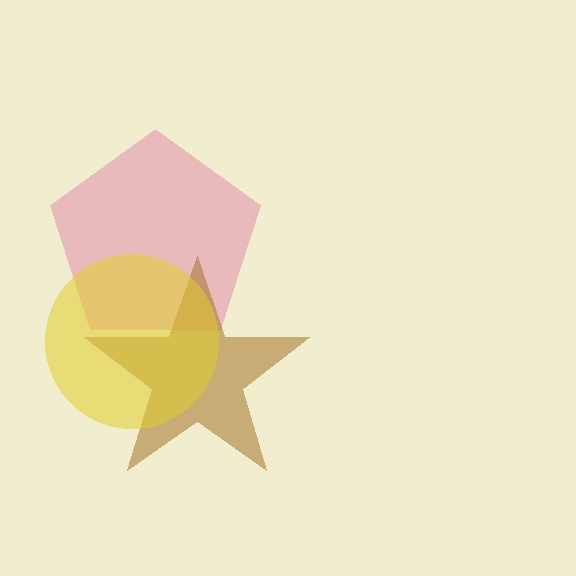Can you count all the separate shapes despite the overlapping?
Yes, there are 3 separate shapes.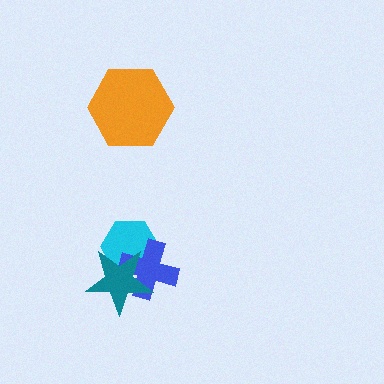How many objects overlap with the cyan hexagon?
2 objects overlap with the cyan hexagon.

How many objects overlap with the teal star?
2 objects overlap with the teal star.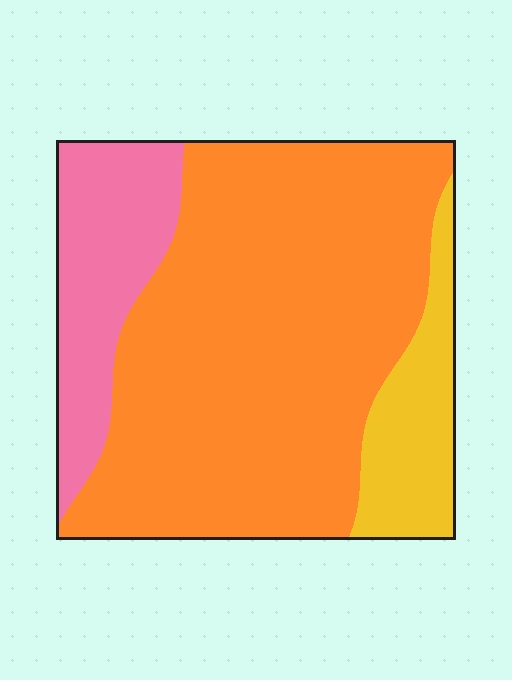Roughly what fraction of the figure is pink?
Pink covers around 20% of the figure.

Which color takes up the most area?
Orange, at roughly 70%.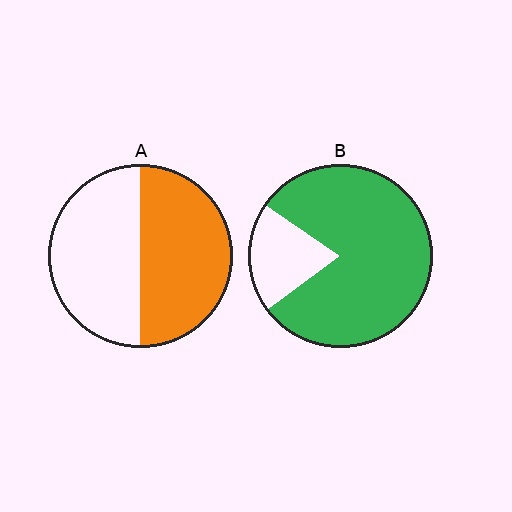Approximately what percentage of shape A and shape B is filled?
A is approximately 50% and B is approximately 80%.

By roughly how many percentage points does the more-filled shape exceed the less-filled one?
By roughly 30 percentage points (B over A).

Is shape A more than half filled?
Roughly half.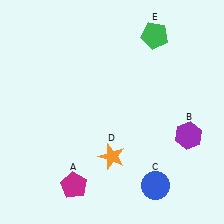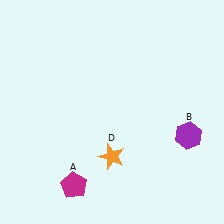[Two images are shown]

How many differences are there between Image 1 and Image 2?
There are 2 differences between the two images.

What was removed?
The green pentagon (E), the blue circle (C) were removed in Image 2.